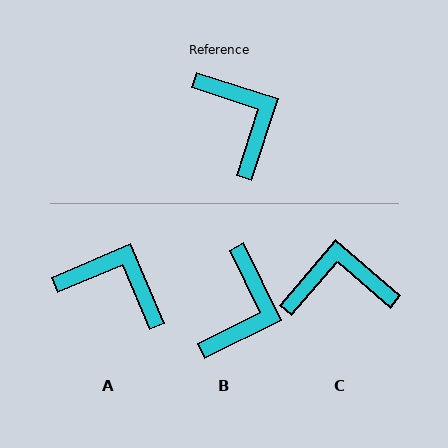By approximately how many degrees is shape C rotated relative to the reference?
Approximately 67 degrees counter-clockwise.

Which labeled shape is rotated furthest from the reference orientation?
C, about 67 degrees away.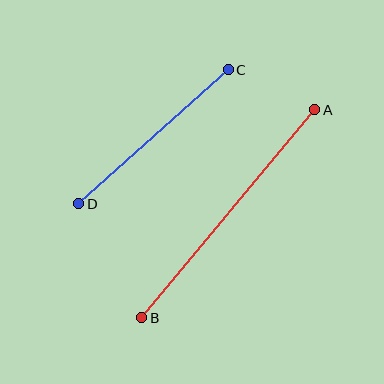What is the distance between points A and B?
The distance is approximately 271 pixels.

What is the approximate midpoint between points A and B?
The midpoint is at approximately (228, 214) pixels.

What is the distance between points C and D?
The distance is approximately 201 pixels.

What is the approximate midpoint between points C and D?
The midpoint is at approximately (154, 137) pixels.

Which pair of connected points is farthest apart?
Points A and B are farthest apart.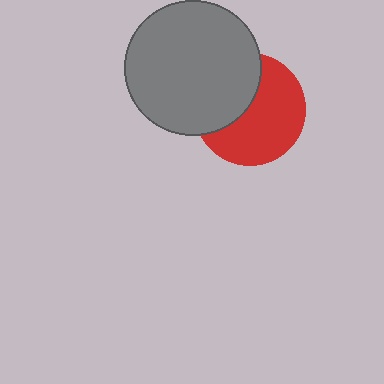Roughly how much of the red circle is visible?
About half of it is visible (roughly 61%).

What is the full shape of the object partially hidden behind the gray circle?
The partially hidden object is a red circle.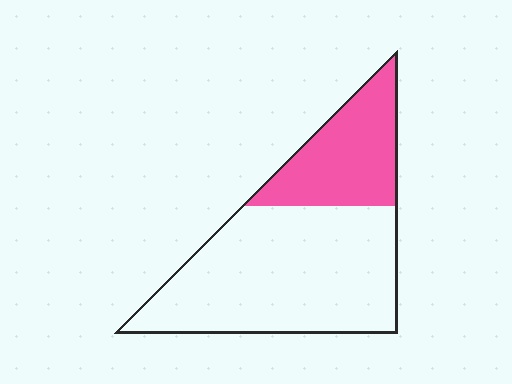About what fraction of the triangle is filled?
About one third (1/3).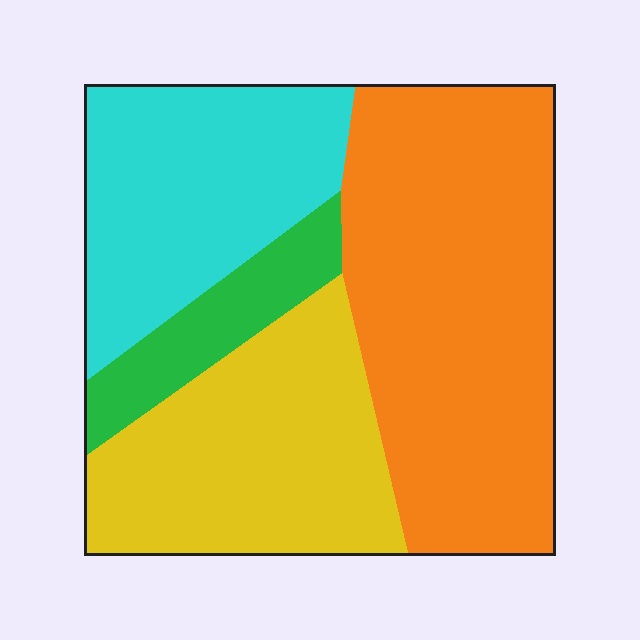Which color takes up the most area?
Orange, at roughly 40%.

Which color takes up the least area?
Green, at roughly 10%.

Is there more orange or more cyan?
Orange.